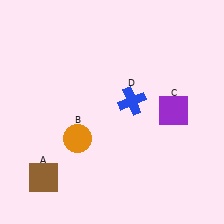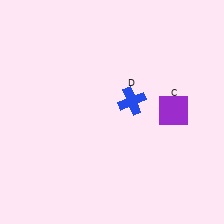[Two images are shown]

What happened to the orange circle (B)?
The orange circle (B) was removed in Image 2. It was in the bottom-left area of Image 1.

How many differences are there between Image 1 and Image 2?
There are 2 differences between the two images.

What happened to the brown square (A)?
The brown square (A) was removed in Image 2. It was in the bottom-left area of Image 1.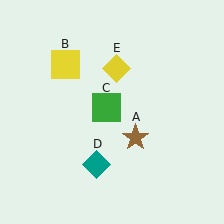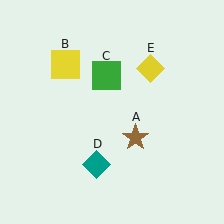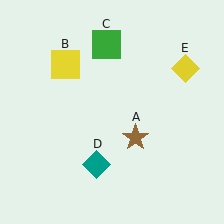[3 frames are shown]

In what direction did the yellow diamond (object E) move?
The yellow diamond (object E) moved right.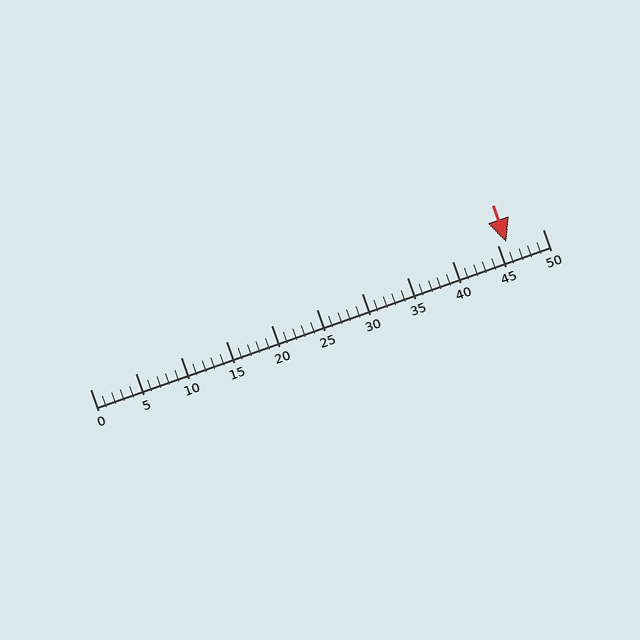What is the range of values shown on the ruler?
The ruler shows values from 0 to 50.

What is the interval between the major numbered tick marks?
The major tick marks are spaced 5 units apart.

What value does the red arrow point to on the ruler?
The red arrow points to approximately 46.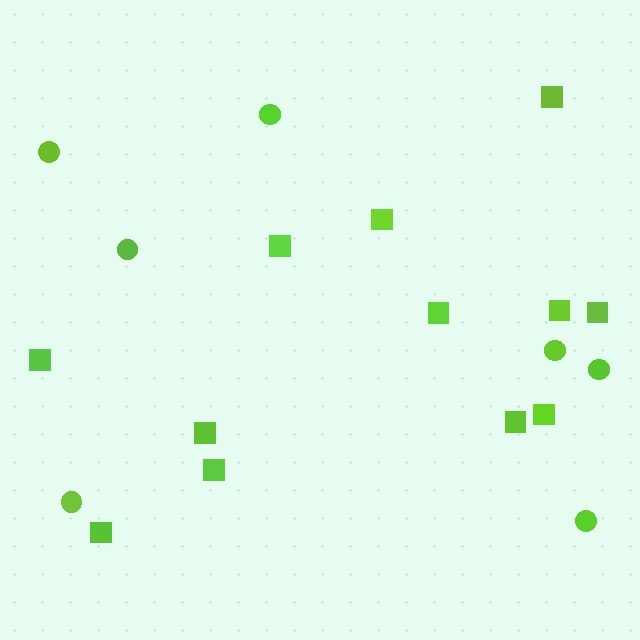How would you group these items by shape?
There are 2 groups: one group of circles (7) and one group of squares (12).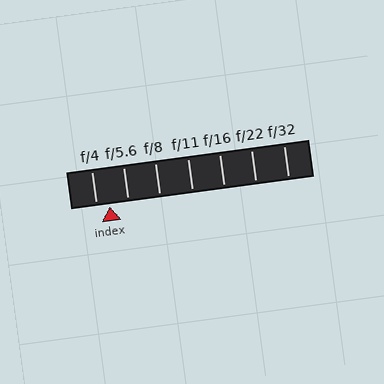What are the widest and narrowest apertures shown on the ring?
The widest aperture shown is f/4 and the narrowest is f/32.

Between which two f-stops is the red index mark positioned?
The index mark is between f/4 and f/5.6.